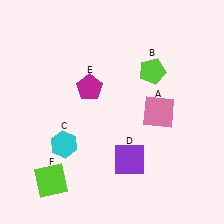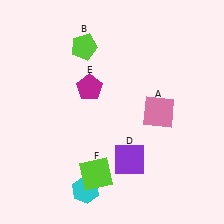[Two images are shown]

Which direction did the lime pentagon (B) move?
The lime pentagon (B) moved left.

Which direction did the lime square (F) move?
The lime square (F) moved right.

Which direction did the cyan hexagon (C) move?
The cyan hexagon (C) moved down.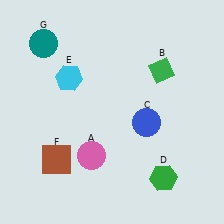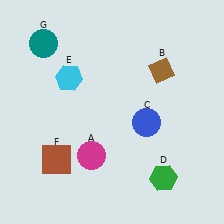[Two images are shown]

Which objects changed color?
A changed from pink to magenta. B changed from green to brown.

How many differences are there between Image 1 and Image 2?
There are 2 differences between the two images.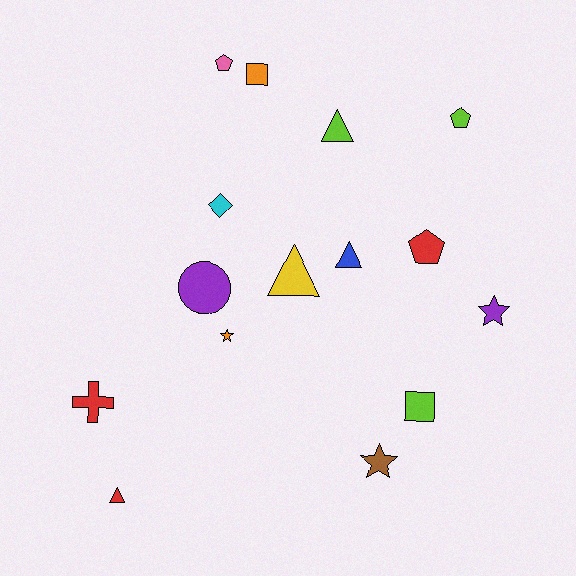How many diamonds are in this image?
There is 1 diamond.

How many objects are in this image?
There are 15 objects.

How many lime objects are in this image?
There are 3 lime objects.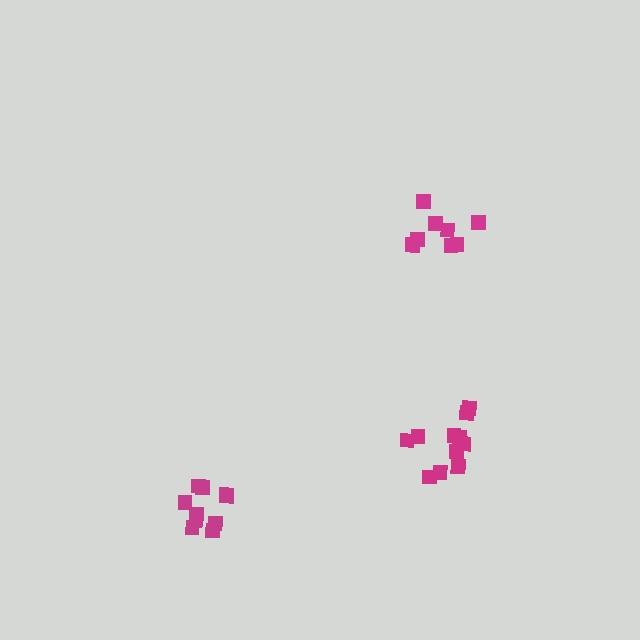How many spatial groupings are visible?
There are 3 spatial groupings.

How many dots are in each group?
Group 1: 12 dots, Group 2: 10 dots, Group 3: 8 dots (30 total).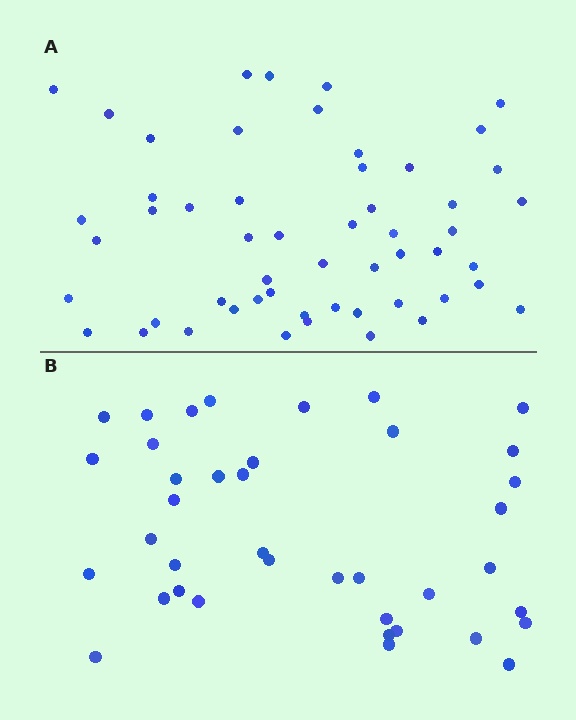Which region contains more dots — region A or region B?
Region A (the top region) has more dots.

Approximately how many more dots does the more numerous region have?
Region A has approximately 15 more dots than region B.